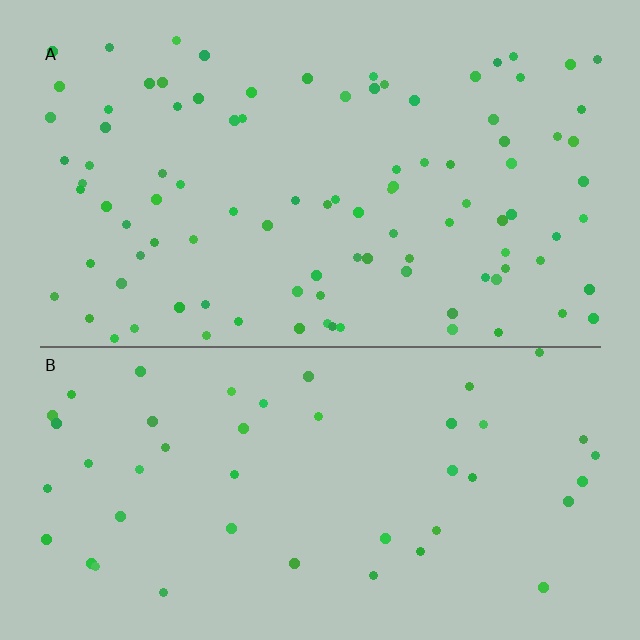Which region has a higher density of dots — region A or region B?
A (the top).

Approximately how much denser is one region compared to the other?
Approximately 2.2× — region A over region B.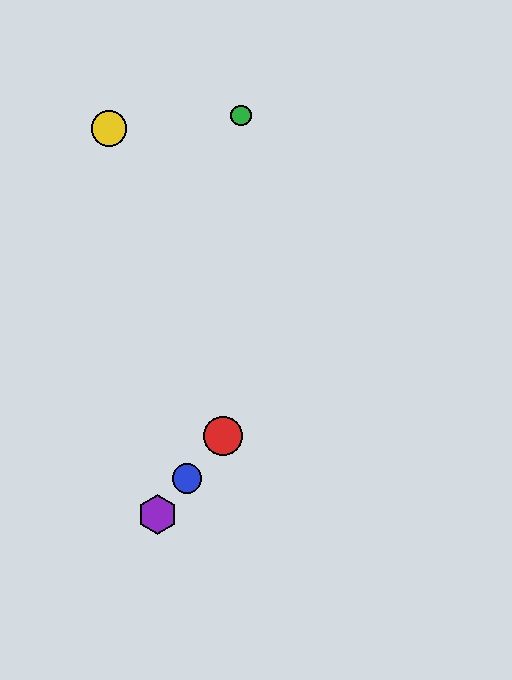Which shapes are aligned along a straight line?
The red circle, the blue circle, the purple hexagon are aligned along a straight line.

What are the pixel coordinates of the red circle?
The red circle is at (223, 436).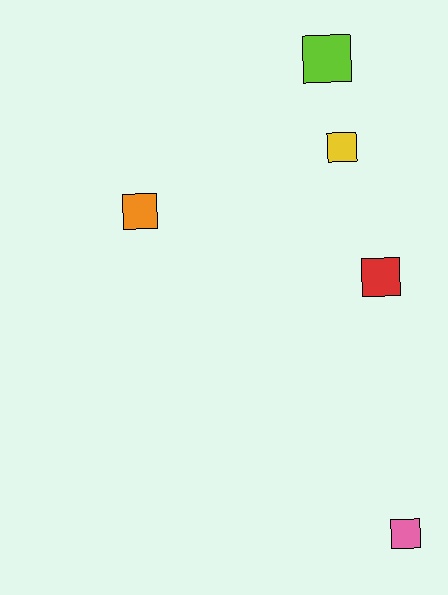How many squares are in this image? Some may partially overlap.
There are 5 squares.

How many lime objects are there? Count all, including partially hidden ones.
There is 1 lime object.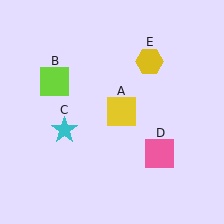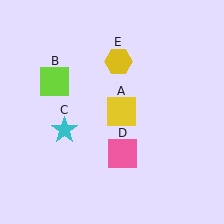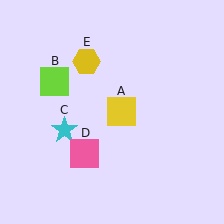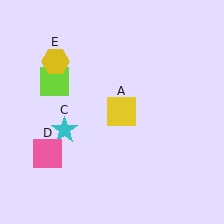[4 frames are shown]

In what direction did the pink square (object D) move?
The pink square (object D) moved left.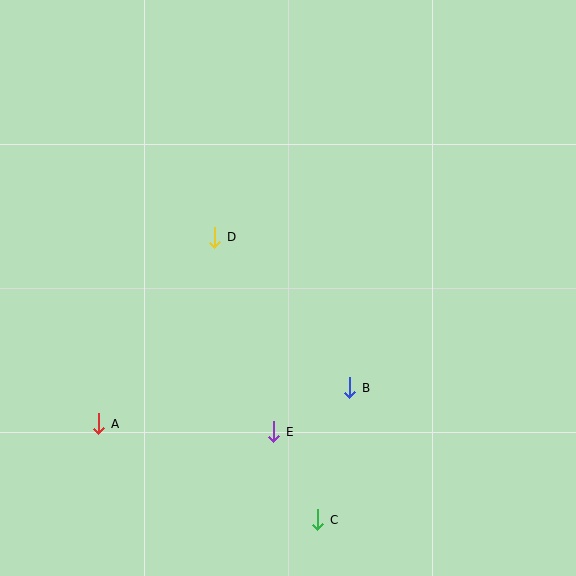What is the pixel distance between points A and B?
The distance between A and B is 254 pixels.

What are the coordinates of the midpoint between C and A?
The midpoint between C and A is at (208, 472).